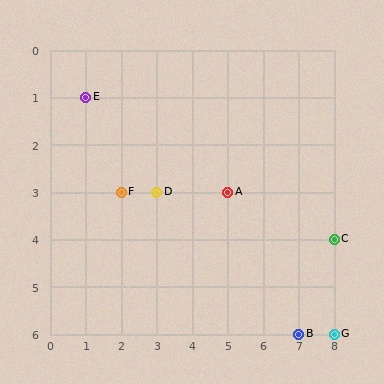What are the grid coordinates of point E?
Point E is at grid coordinates (1, 1).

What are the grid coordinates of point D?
Point D is at grid coordinates (3, 3).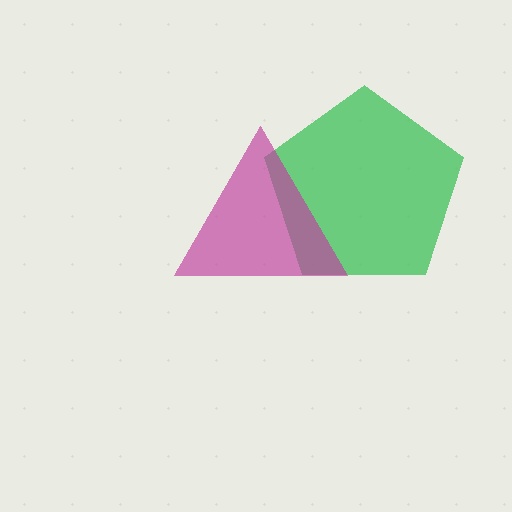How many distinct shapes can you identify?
There are 2 distinct shapes: a green pentagon, a magenta triangle.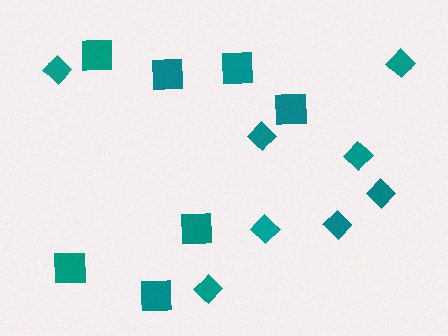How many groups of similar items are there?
There are 2 groups: one group of squares (7) and one group of diamonds (8).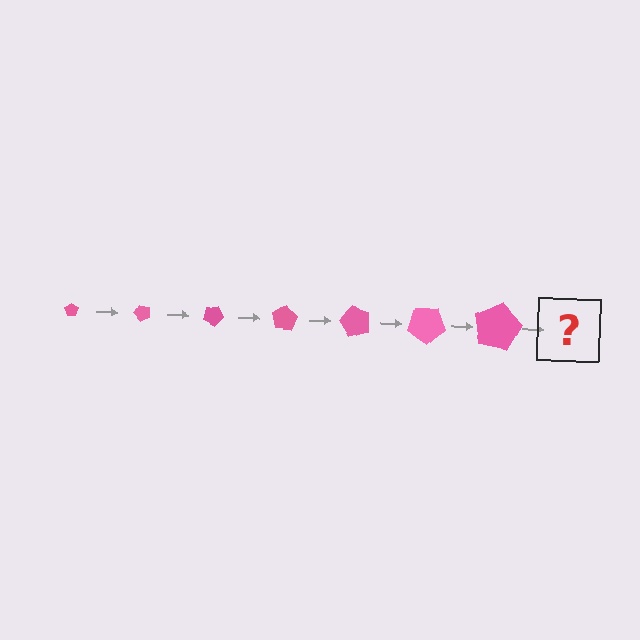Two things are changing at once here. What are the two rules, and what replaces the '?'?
The two rules are that the pentagon grows larger each step and it rotates 50 degrees each step. The '?' should be a pentagon, larger than the previous one and rotated 350 degrees from the start.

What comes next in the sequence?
The next element should be a pentagon, larger than the previous one and rotated 350 degrees from the start.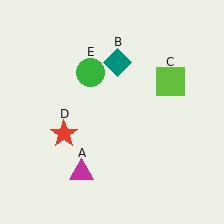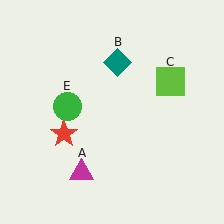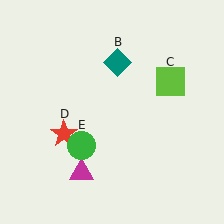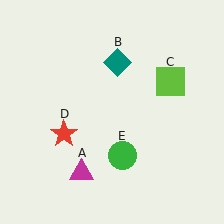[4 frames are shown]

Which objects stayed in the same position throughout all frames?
Magenta triangle (object A) and teal diamond (object B) and lime square (object C) and red star (object D) remained stationary.